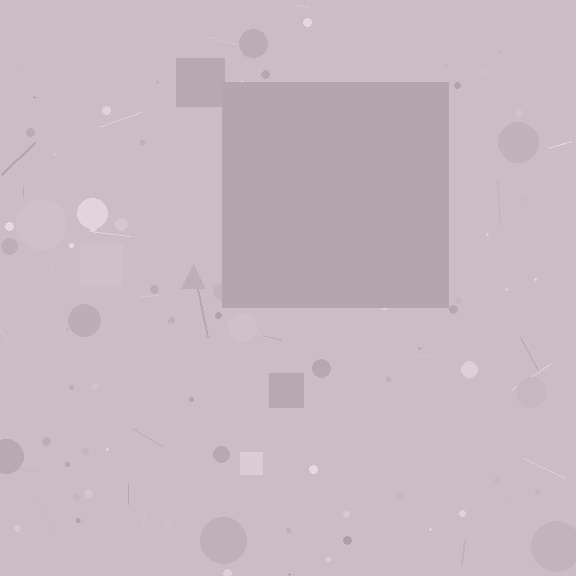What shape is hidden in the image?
A square is hidden in the image.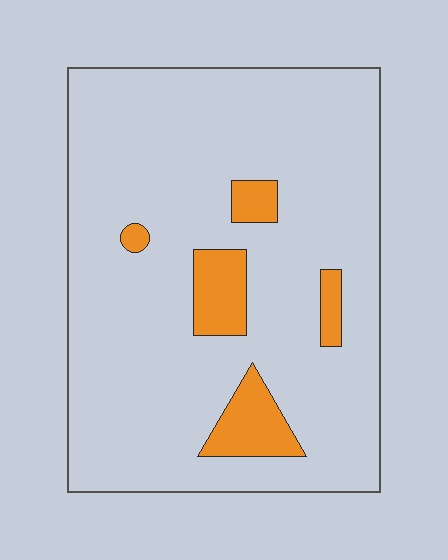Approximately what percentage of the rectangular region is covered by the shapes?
Approximately 10%.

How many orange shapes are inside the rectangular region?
5.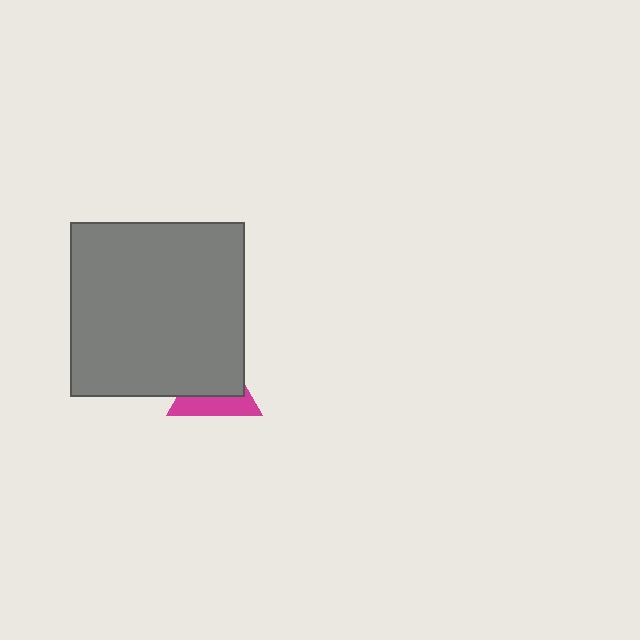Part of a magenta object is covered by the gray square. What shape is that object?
It is a triangle.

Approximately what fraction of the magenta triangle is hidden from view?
Roughly 61% of the magenta triangle is hidden behind the gray square.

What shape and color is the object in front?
The object in front is a gray square.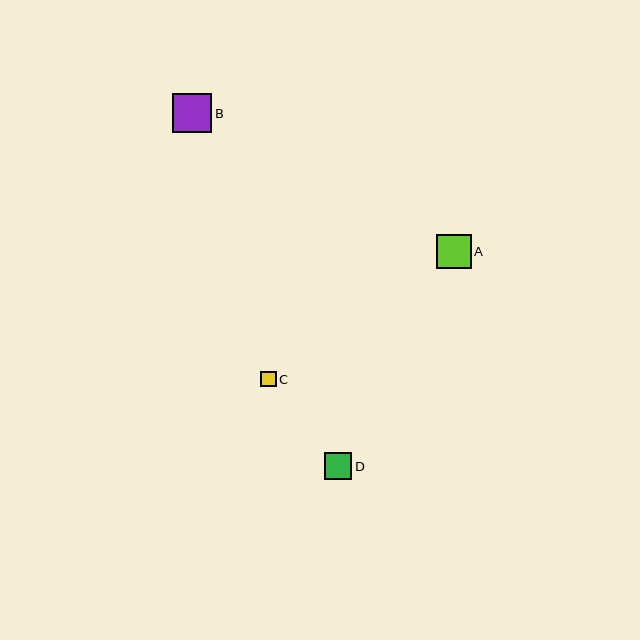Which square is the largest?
Square B is the largest with a size of approximately 39 pixels.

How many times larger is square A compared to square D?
Square A is approximately 1.3 times the size of square D.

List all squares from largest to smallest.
From largest to smallest: B, A, D, C.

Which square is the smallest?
Square C is the smallest with a size of approximately 16 pixels.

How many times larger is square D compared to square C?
Square D is approximately 1.8 times the size of square C.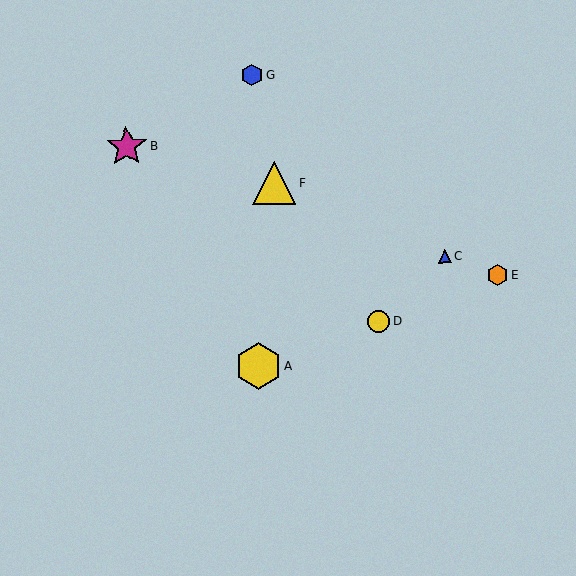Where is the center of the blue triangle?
The center of the blue triangle is at (445, 257).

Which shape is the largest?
The yellow hexagon (labeled A) is the largest.